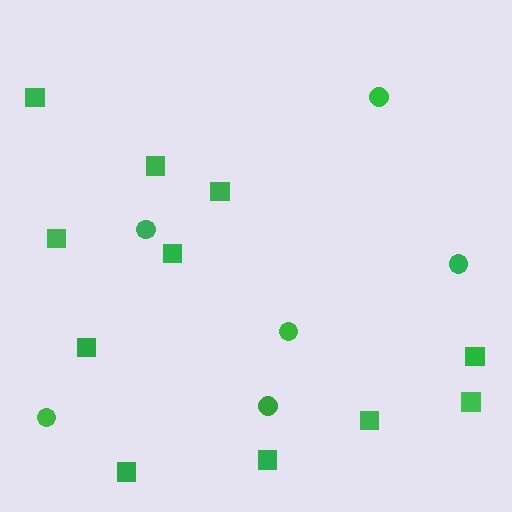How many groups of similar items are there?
There are 2 groups: one group of squares (11) and one group of circles (6).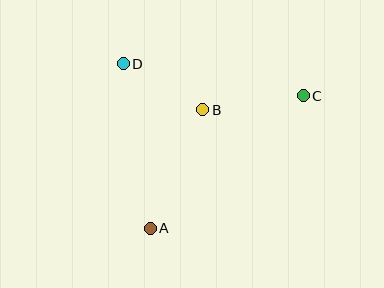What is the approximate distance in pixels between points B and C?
The distance between B and C is approximately 102 pixels.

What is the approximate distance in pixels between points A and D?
The distance between A and D is approximately 166 pixels.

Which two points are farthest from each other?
Points A and C are farthest from each other.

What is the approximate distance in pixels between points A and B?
The distance between A and B is approximately 129 pixels.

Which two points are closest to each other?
Points B and D are closest to each other.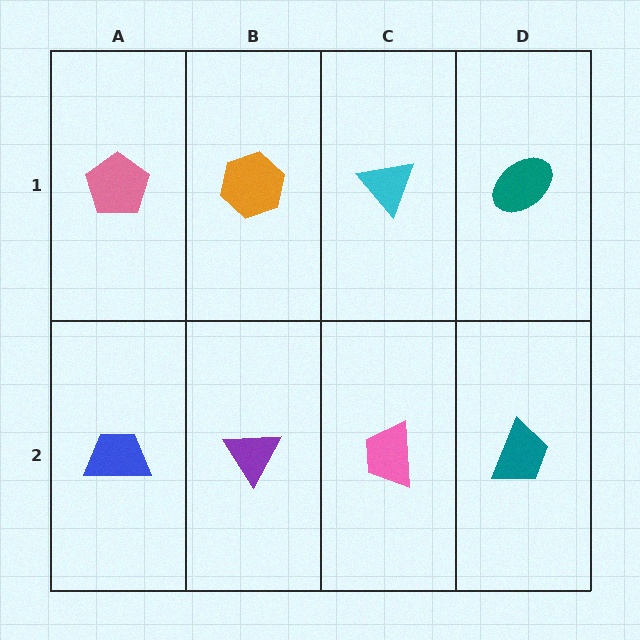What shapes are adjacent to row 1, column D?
A teal trapezoid (row 2, column D), a cyan triangle (row 1, column C).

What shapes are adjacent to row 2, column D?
A teal ellipse (row 1, column D), a pink trapezoid (row 2, column C).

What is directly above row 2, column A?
A pink pentagon.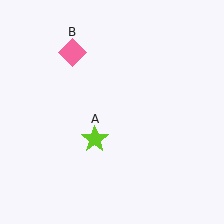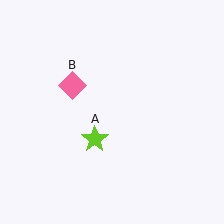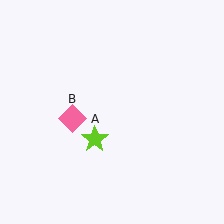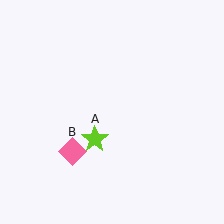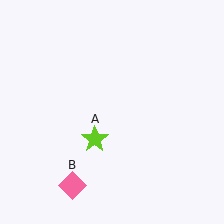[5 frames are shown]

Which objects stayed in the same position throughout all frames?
Lime star (object A) remained stationary.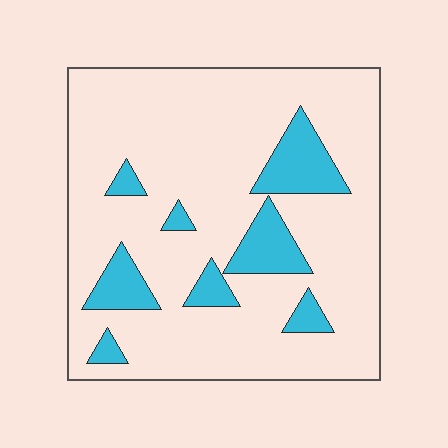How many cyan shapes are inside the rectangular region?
8.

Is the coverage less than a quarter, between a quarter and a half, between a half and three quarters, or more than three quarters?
Less than a quarter.